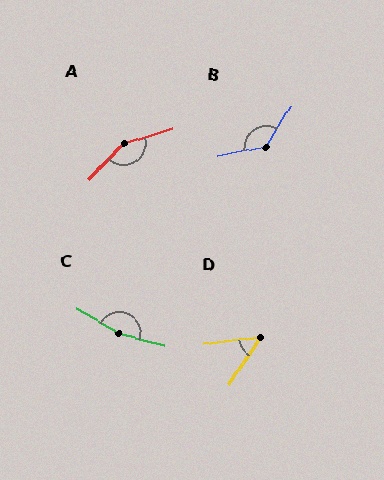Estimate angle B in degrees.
Approximately 133 degrees.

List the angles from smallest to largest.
D (50°), B (133°), A (151°), C (166°).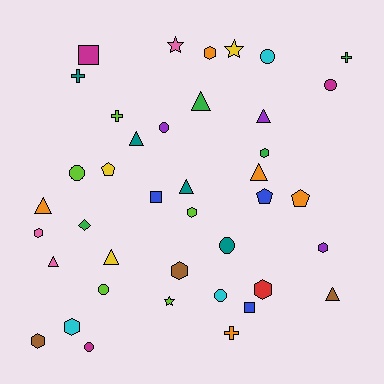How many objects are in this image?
There are 40 objects.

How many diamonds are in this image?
There is 1 diamond.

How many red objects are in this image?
There is 1 red object.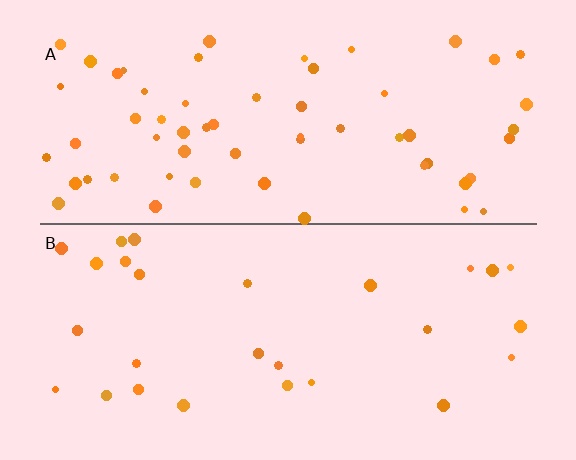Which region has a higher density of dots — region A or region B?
A (the top).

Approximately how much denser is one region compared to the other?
Approximately 2.2× — region A over region B.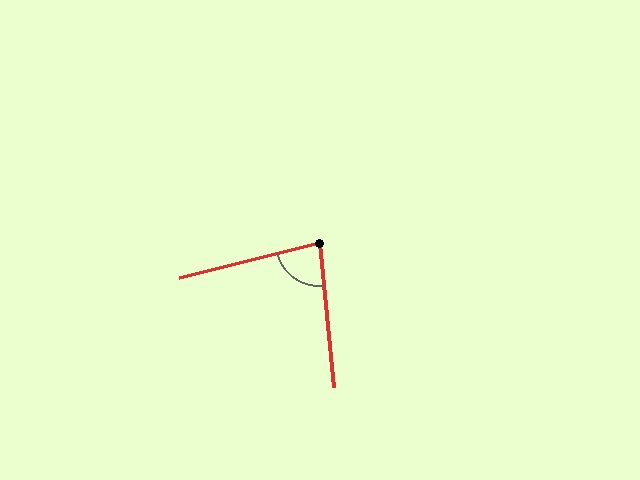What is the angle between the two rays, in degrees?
Approximately 81 degrees.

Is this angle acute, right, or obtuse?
It is acute.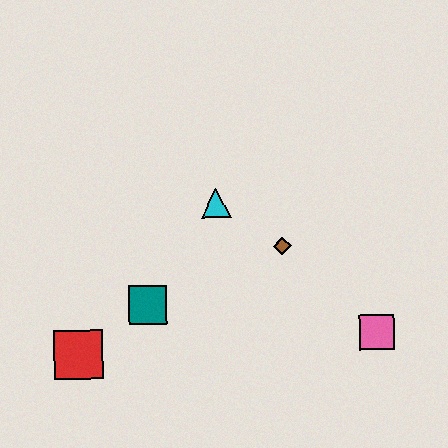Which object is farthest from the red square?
The pink square is farthest from the red square.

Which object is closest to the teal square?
The red square is closest to the teal square.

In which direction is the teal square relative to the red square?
The teal square is to the right of the red square.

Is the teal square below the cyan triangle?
Yes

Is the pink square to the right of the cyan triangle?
Yes